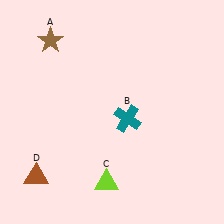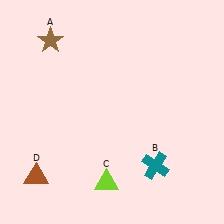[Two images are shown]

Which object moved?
The teal cross (B) moved down.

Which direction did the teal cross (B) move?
The teal cross (B) moved down.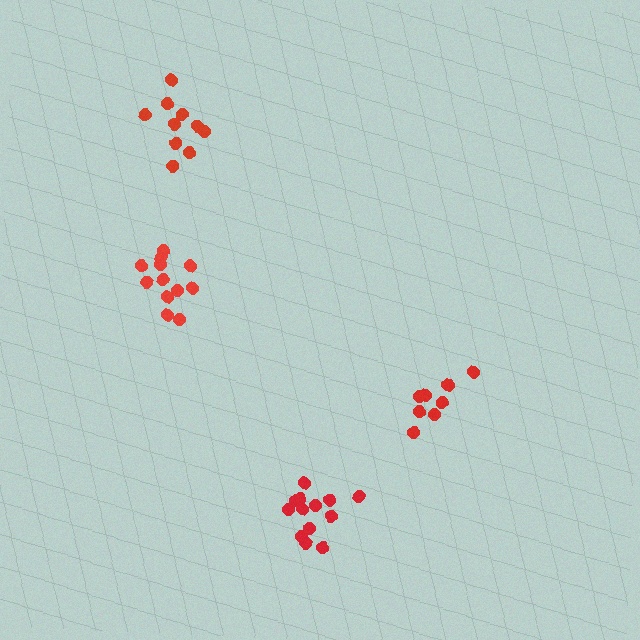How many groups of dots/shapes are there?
There are 4 groups.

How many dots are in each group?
Group 1: 13 dots, Group 2: 10 dots, Group 3: 12 dots, Group 4: 8 dots (43 total).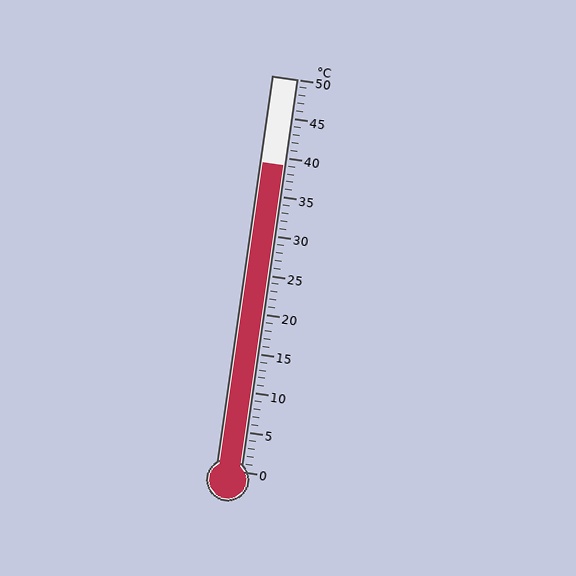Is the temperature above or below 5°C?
The temperature is above 5°C.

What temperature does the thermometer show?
The thermometer shows approximately 39°C.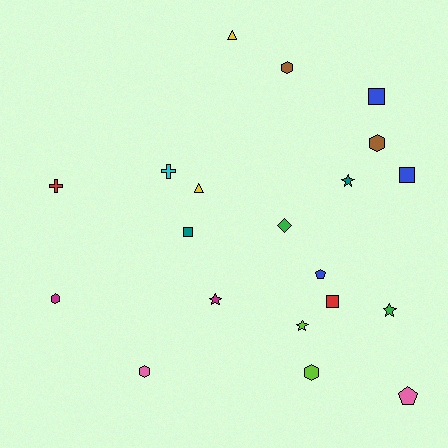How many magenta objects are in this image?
There are 2 magenta objects.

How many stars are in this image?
There are 4 stars.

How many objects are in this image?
There are 20 objects.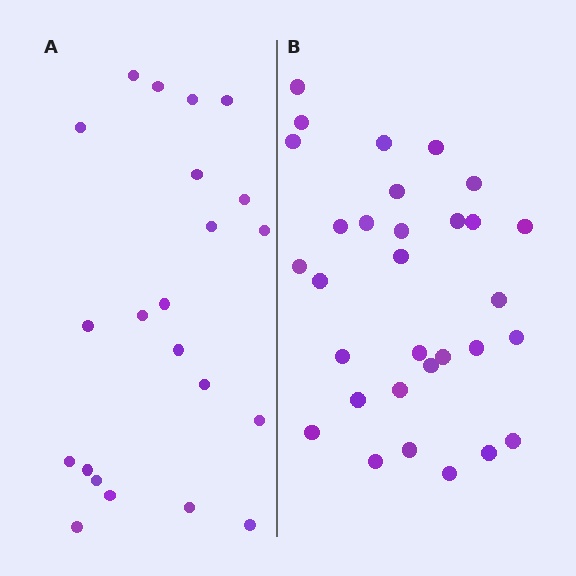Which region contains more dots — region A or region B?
Region B (the right region) has more dots.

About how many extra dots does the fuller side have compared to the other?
Region B has roughly 8 or so more dots than region A.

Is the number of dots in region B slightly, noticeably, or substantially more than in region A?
Region B has noticeably more, but not dramatically so. The ratio is roughly 1.4 to 1.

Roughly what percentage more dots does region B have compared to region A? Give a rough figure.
About 40% more.